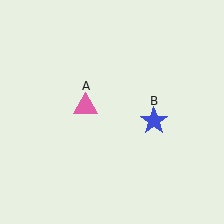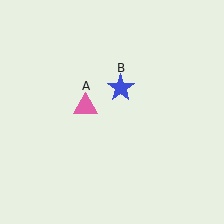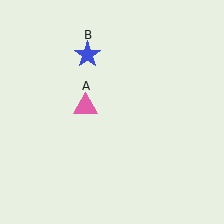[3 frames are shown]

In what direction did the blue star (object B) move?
The blue star (object B) moved up and to the left.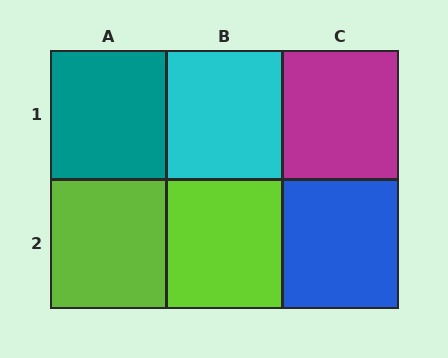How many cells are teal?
1 cell is teal.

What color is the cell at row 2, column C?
Blue.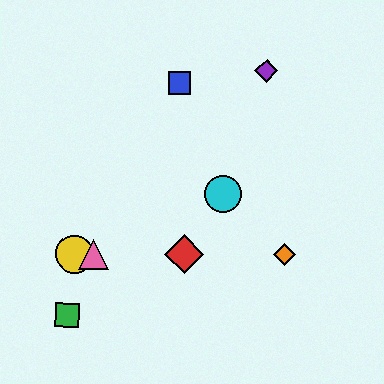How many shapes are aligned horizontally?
4 shapes (the red diamond, the yellow circle, the orange diamond, the pink triangle) are aligned horizontally.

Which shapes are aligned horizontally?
The red diamond, the yellow circle, the orange diamond, the pink triangle are aligned horizontally.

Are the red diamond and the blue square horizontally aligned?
No, the red diamond is at y≈254 and the blue square is at y≈83.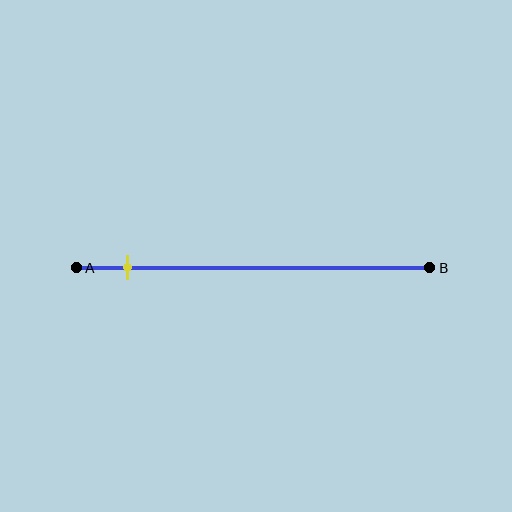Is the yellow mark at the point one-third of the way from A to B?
No, the mark is at about 15% from A, not at the 33% one-third point.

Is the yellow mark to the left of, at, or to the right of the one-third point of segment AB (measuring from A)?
The yellow mark is to the left of the one-third point of segment AB.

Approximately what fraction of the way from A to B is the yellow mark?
The yellow mark is approximately 15% of the way from A to B.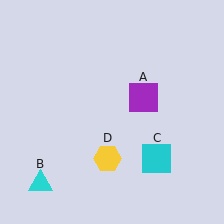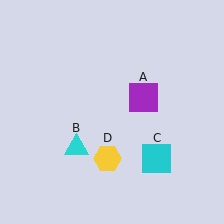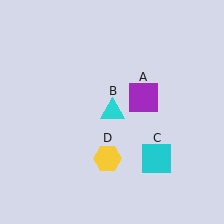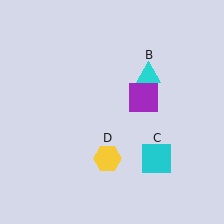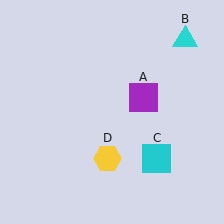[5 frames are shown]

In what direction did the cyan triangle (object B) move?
The cyan triangle (object B) moved up and to the right.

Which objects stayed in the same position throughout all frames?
Purple square (object A) and cyan square (object C) and yellow hexagon (object D) remained stationary.